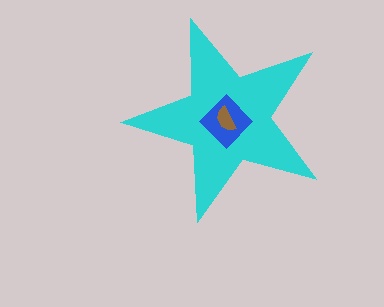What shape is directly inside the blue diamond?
The brown semicircle.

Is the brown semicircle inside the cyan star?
Yes.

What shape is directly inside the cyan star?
The blue diamond.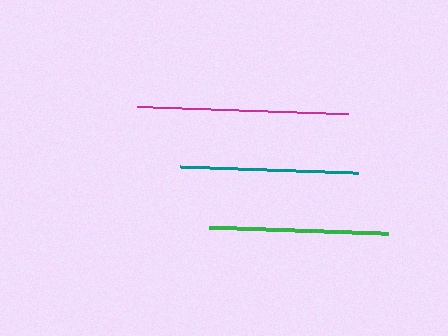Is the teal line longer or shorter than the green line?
The green line is longer than the teal line.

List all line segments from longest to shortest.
From longest to shortest: magenta, green, teal.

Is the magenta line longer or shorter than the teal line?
The magenta line is longer than the teal line.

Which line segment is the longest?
The magenta line is the longest at approximately 211 pixels.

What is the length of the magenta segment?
The magenta segment is approximately 211 pixels long.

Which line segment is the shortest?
The teal line is the shortest at approximately 178 pixels.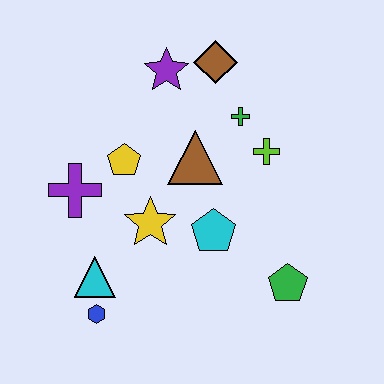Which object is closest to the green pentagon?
The cyan pentagon is closest to the green pentagon.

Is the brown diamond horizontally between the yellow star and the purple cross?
No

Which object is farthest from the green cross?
The blue hexagon is farthest from the green cross.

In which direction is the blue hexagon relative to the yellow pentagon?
The blue hexagon is below the yellow pentagon.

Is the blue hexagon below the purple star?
Yes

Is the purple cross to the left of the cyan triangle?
Yes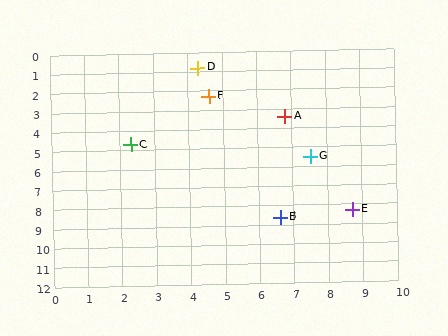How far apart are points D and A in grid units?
Points D and A are about 3.6 grid units apart.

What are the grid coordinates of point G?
Point G is at approximately (7.5, 5.5).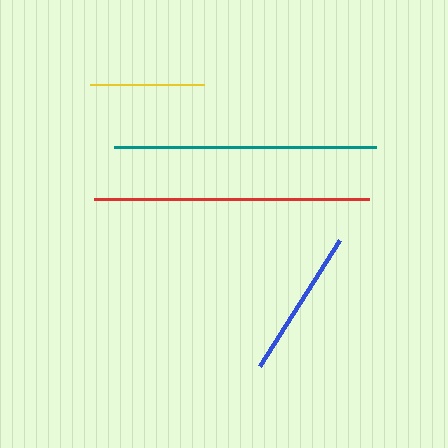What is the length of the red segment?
The red segment is approximately 274 pixels long.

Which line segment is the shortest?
The yellow line is the shortest at approximately 114 pixels.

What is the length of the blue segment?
The blue segment is approximately 149 pixels long.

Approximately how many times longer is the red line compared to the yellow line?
The red line is approximately 2.4 times the length of the yellow line.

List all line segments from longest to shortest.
From longest to shortest: red, teal, blue, yellow.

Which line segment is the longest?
The red line is the longest at approximately 274 pixels.